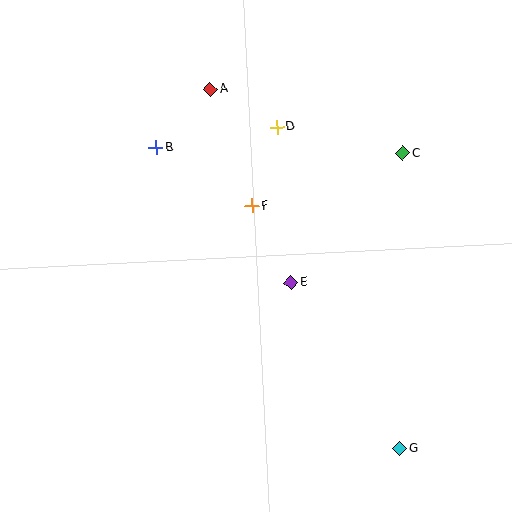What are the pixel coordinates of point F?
Point F is at (252, 206).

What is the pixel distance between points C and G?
The distance between C and G is 295 pixels.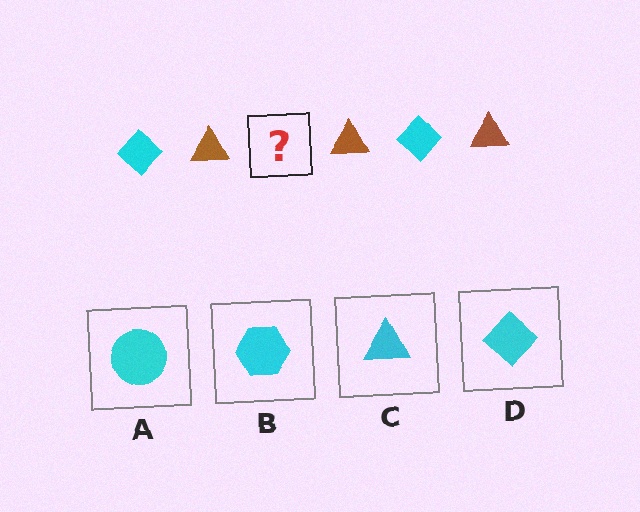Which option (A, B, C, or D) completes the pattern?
D.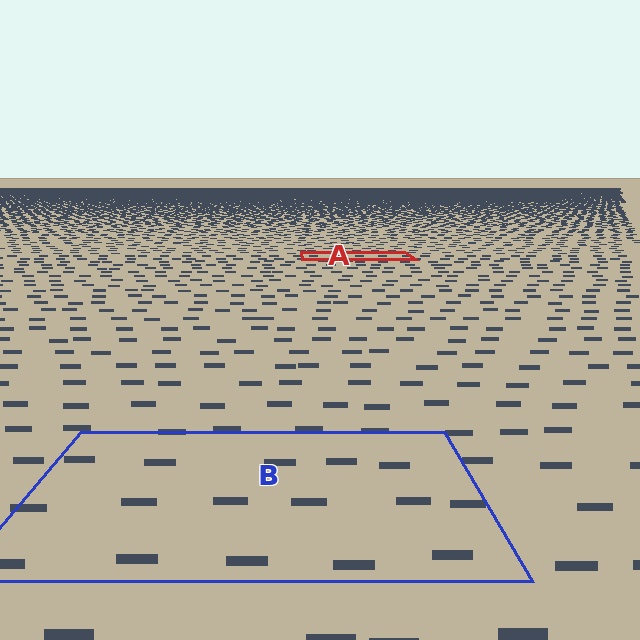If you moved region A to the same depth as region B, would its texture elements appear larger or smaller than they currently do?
They would appear larger. At a closer depth, the same texture elements are projected at a bigger on-screen size.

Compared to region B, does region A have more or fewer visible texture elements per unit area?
Region A has more texture elements per unit area — they are packed more densely because it is farther away.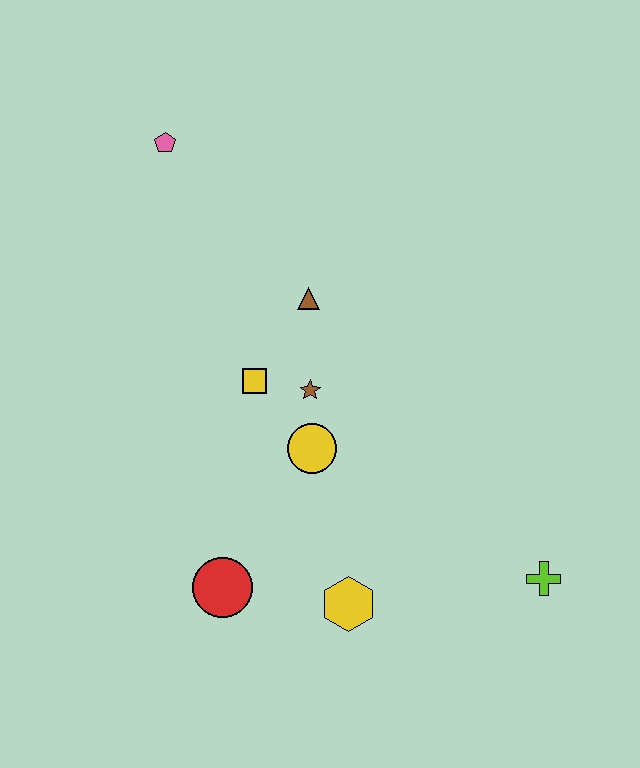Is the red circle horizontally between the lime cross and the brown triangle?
No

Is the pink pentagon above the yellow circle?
Yes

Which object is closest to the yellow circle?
The brown star is closest to the yellow circle.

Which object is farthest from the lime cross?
The pink pentagon is farthest from the lime cross.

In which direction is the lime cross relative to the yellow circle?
The lime cross is to the right of the yellow circle.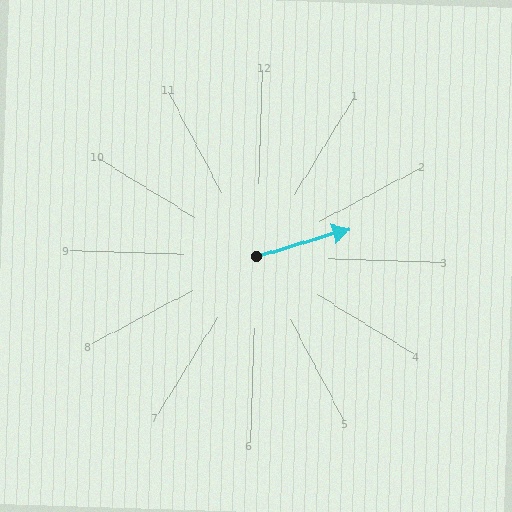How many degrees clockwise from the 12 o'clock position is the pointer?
Approximately 72 degrees.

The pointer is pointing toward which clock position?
Roughly 2 o'clock.